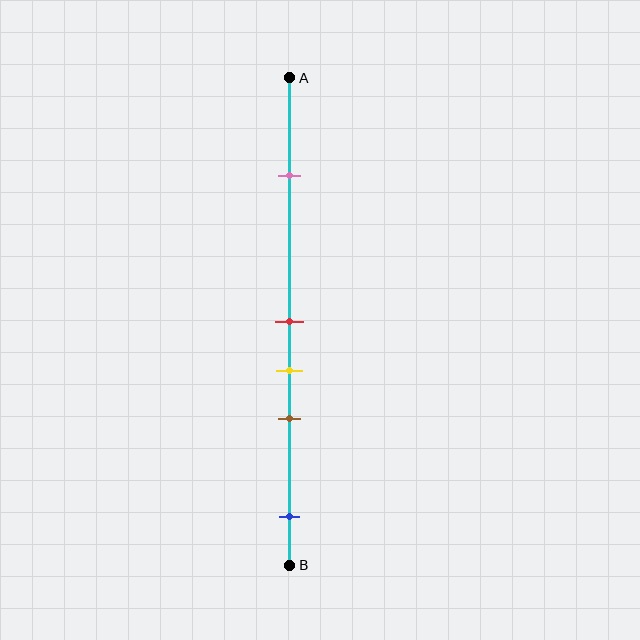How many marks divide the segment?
There are 5 marks dividing the segment.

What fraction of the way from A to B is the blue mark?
The blue mark is approximately 90% (0.9) of the way from A to B.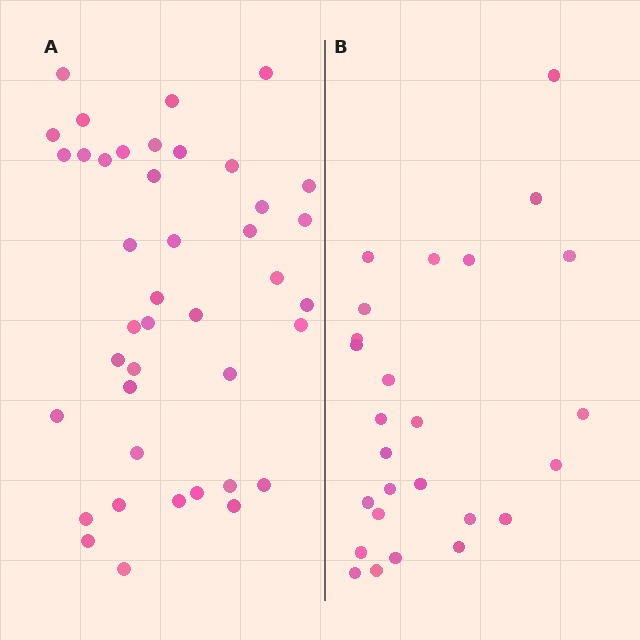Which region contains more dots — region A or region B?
Region A (the left region) has more dots.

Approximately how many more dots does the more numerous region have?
Region A has approximately 15 more dots than region B.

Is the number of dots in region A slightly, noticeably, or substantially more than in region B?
Region A has substantially more. The ratio is roughly 1.6 to 1.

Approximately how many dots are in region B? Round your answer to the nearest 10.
About 30 dots. (The exact count is 26, which rounds to 30.)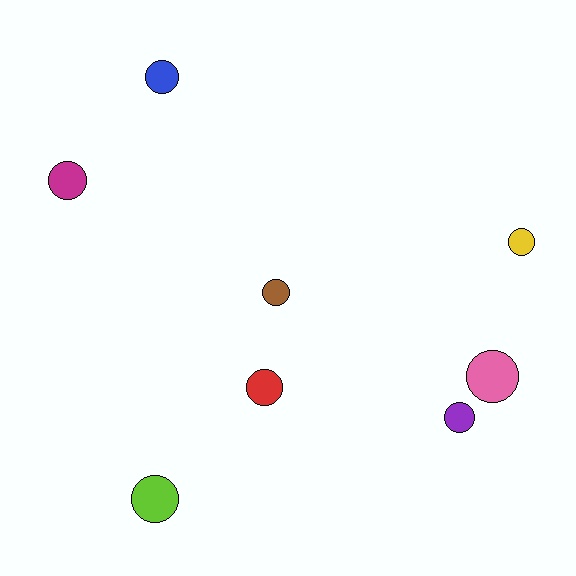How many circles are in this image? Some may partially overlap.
There are 8 circles.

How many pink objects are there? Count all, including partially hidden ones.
There is 1 pink object.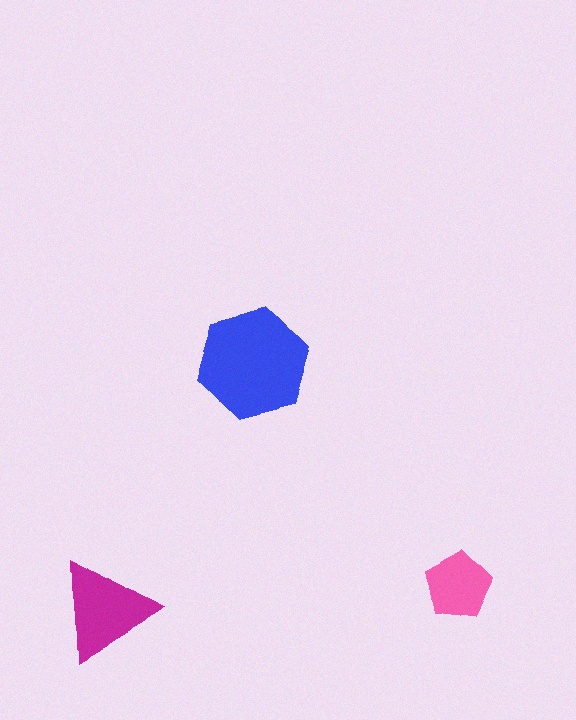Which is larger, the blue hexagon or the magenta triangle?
The blue hexagon.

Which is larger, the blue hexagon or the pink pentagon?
The blue hexagon.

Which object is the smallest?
The pink pentagon.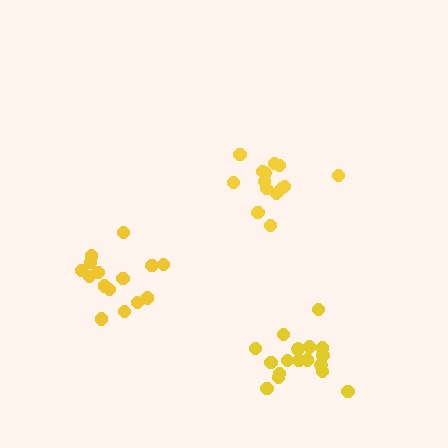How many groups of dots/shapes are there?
There are 3 groups.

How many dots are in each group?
Group 1: 15 dots, Group 2: 14 dots, Group 3: 17 dots (46 total).